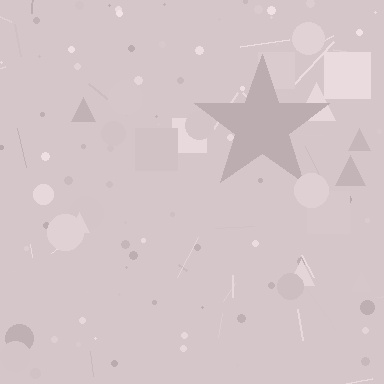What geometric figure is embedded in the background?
A star is embedded in the background.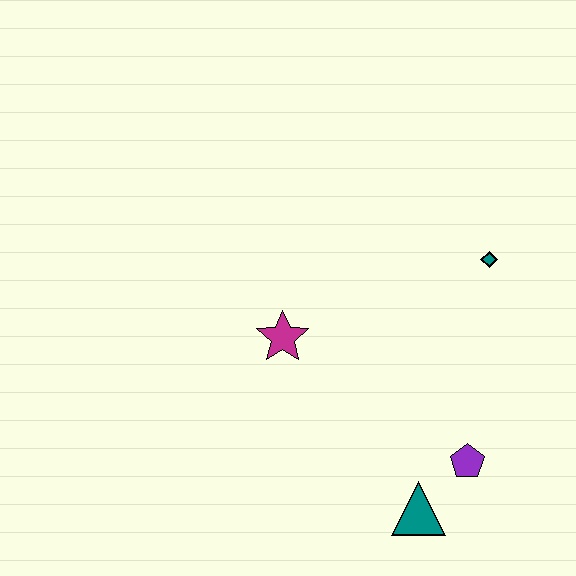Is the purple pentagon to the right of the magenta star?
Yes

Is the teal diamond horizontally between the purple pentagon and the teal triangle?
No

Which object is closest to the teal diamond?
The purple pentagon is closest to the teal diamond.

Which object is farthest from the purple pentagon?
The magenta star is farthest from the purple pentagon.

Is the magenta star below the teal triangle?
No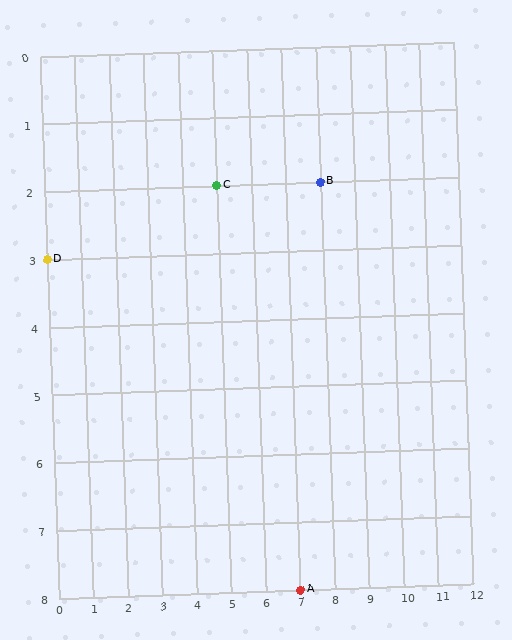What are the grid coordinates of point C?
Point C is at grid coordinates (5, 2).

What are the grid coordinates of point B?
Point B is at grid coordinates (8, 2).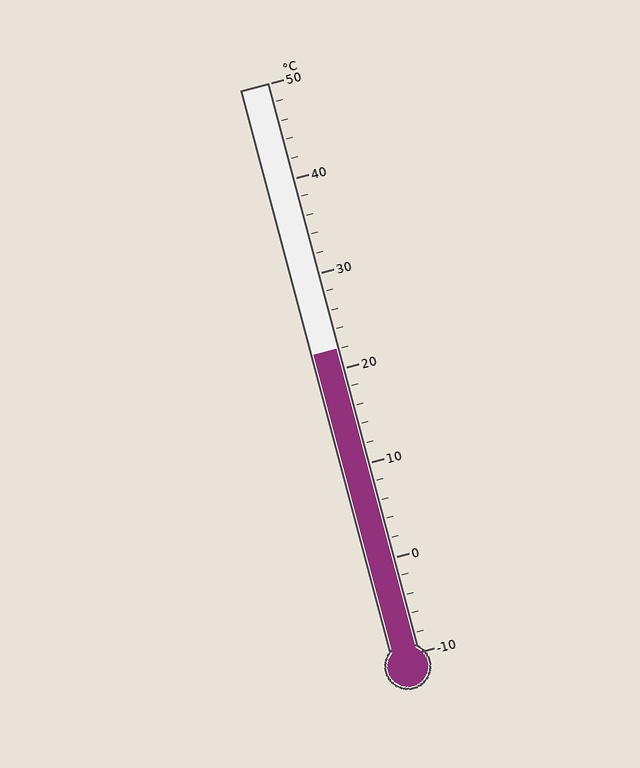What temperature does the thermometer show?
The thermometer shows approximately 22°C.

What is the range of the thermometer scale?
The thermometer scale ranges from -10°C to 50°C.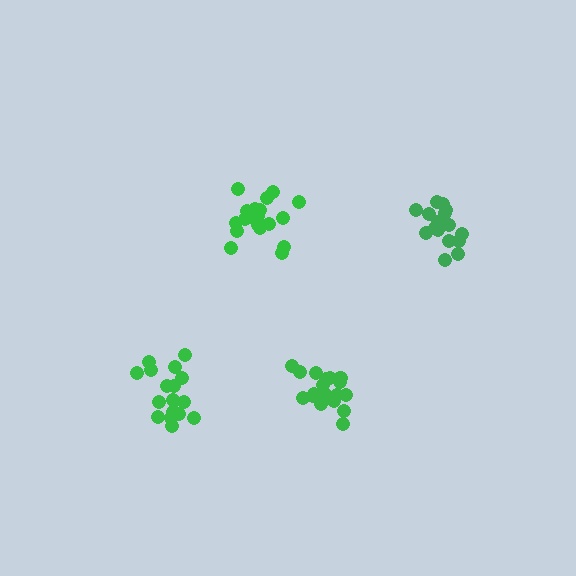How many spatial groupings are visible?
There are 4 spatial groupings.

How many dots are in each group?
Group 1: 19 dots, Group 2: 17 dots, Group 3: 19 dots, Group 4: 18 dots (73 total).